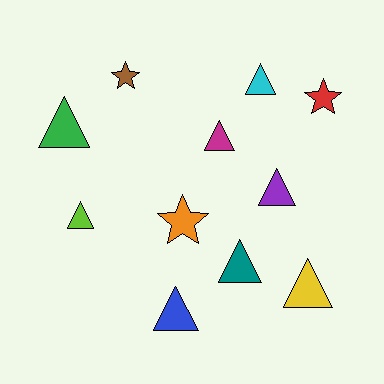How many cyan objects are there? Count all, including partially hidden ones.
There is 1 cyan object.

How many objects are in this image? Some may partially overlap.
There are 11 objects.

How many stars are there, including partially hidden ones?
There are 3 stars.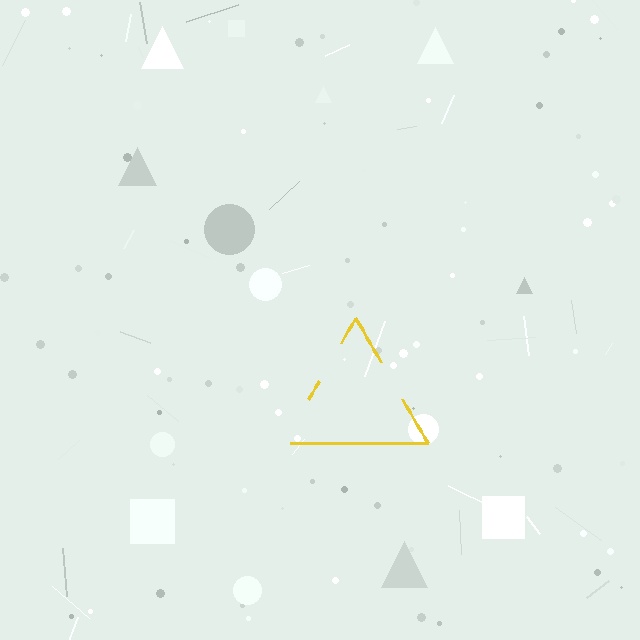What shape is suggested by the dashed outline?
The dashed outline suggests a triangle.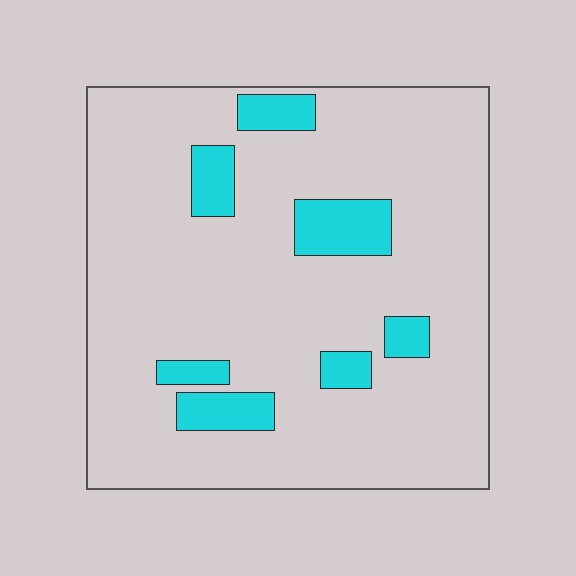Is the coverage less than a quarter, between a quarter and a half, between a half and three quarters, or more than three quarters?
Less than a quarter.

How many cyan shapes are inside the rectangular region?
7.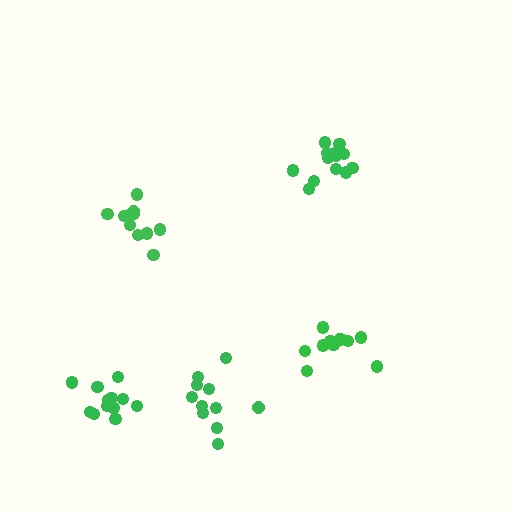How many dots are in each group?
Group 1: 10 dots, Group 2: 11 dots, Group 3: 13 dots, Group 4: 12 dots, Group 5: 11 dots (57 total).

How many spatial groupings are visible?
There are 5 spatial groupings.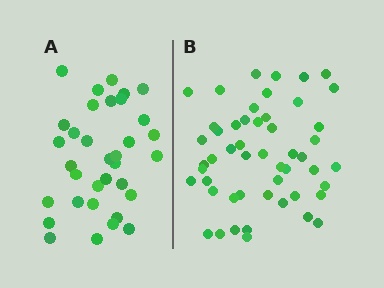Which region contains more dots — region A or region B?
Region B (the right region) has more dots.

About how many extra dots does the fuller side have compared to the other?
Region B has approximately 15 more dots than region A.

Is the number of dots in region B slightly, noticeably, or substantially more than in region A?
Region B has substantially more. The ratio is roughly 1.5 to 1.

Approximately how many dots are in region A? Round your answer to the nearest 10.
About 30 dots. (The exact count is 34, which rounds to 30.)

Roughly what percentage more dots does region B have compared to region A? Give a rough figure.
About 50% more.